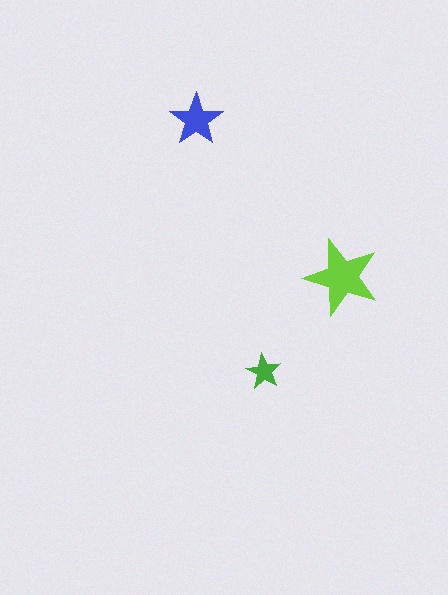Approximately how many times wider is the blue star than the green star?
About 1.5 times wider.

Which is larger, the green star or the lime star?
The lime one.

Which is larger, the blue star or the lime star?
The lime one.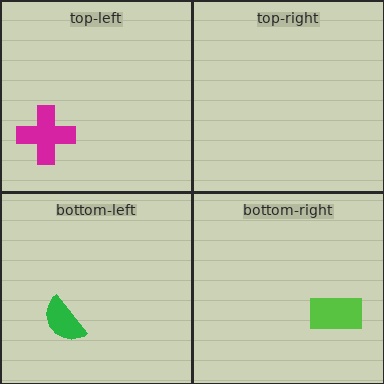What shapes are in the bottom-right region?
The lime rectangle.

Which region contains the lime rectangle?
The bottom-right region.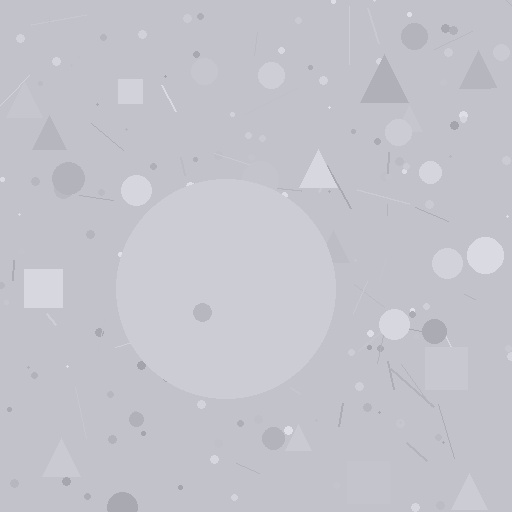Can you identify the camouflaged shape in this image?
The camouflaged shape is a circle.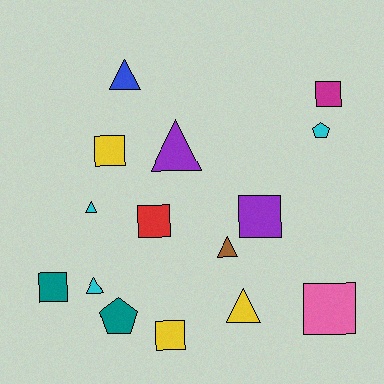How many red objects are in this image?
There is 1 red object.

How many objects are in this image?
There are 15 objects.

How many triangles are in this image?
There are 6 triangles.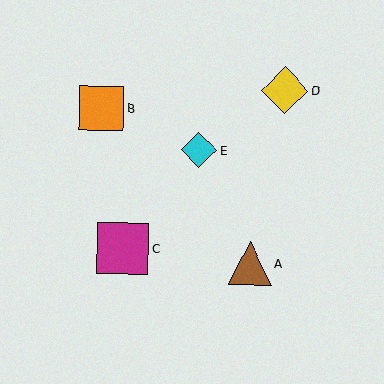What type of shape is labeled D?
Shape D is a yellow diamond.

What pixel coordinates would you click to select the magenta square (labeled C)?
Click at (123, 248) to select the magenta square C.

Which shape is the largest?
The magenta square (labeled C) is the largest.